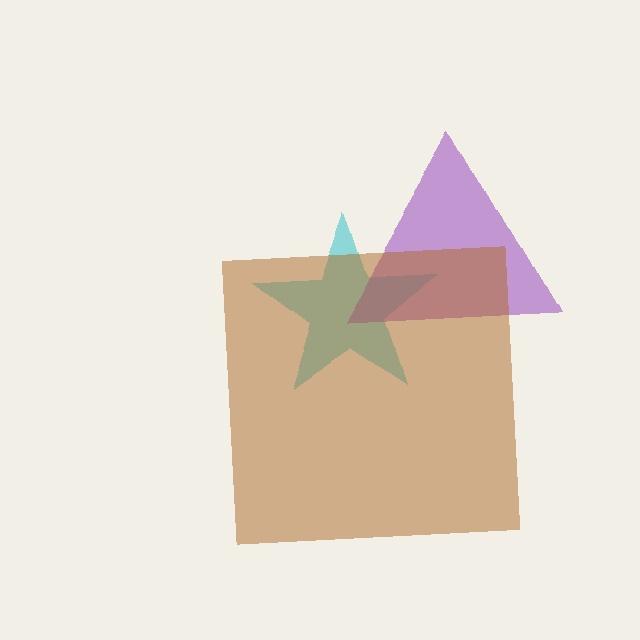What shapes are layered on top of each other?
The layered shapes are: a cyan star, a purple triangle, a brown square.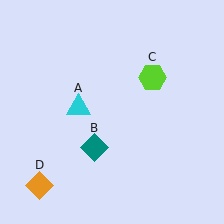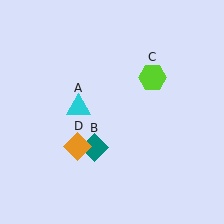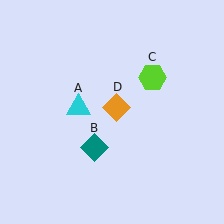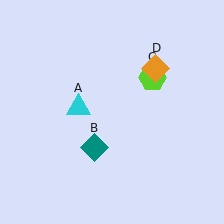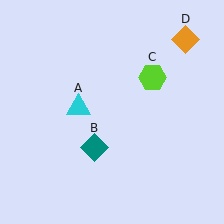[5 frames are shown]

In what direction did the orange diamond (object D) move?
The orange diamond (object D) moved up and to the right.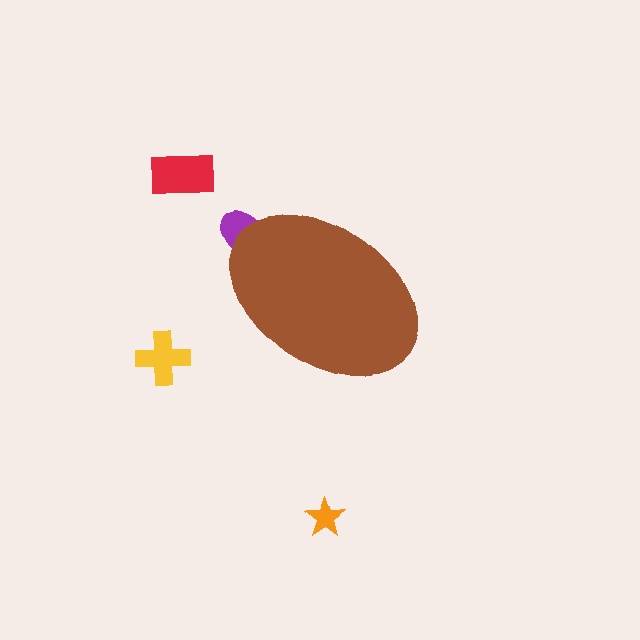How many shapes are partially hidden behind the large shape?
1 shape is partially hidden.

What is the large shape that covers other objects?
A brown ellipse.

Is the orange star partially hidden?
No, the orange star is fully visible.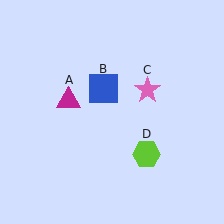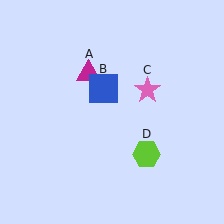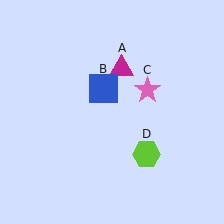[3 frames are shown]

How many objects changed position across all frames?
1 object changed position: magenta triangle (object A).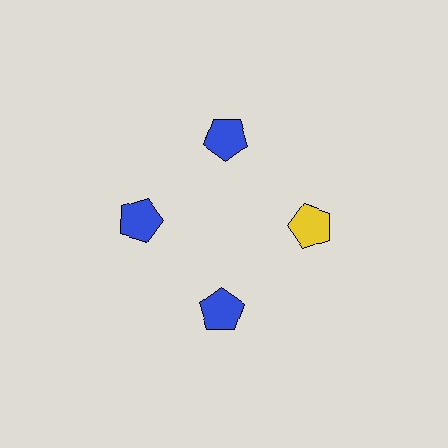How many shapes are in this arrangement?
There are 4 shapes arranged in a ring pattern.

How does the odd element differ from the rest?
It has a different color: yellow instead of blue.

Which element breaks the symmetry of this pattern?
The yellow pentagon at roughly the 3 o'clock position breaks the symmetry. All other shapes are blue pentagons.